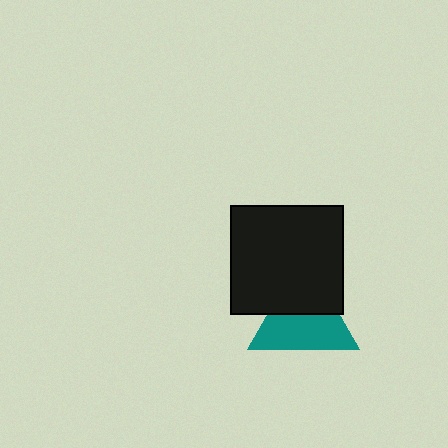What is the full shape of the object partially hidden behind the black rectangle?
The partially hidden object is a teal triangle.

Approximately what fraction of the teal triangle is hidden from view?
Roughly 43% of the teal triangle is hidden behind the black rectangle.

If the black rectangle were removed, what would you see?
You would see the complete teal triangle.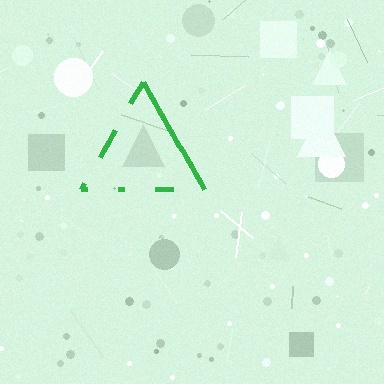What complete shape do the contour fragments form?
The contour fragments form a triangle.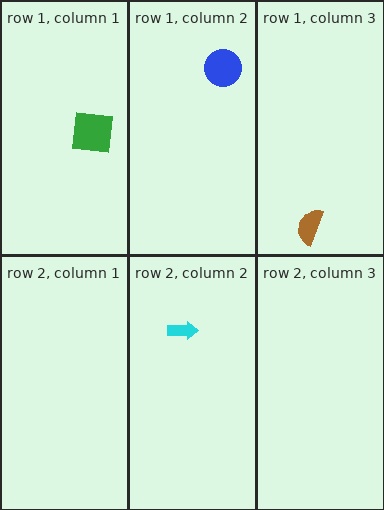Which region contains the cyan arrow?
The row 2, column 2 region.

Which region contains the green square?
The row 1, column 1 region.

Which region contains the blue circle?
The row 1, column 2 region.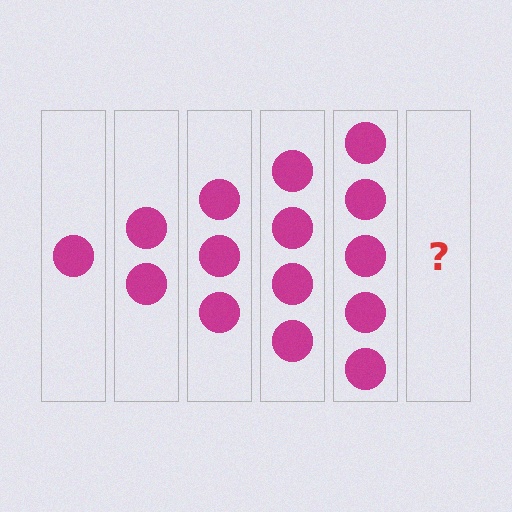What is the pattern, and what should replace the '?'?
The pattern is that each step adds one more circle. The '?' should be 6 circles.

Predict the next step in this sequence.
The next step is 6 circles.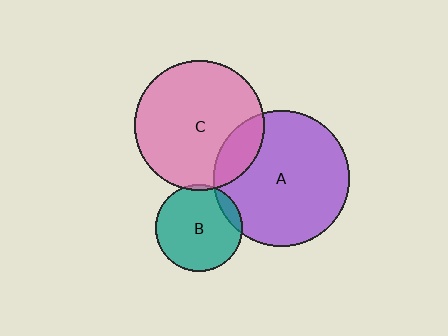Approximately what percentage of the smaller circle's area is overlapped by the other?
Approximately 5%.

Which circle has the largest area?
Circle A (purple).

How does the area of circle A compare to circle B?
Approximately 2.4 times.